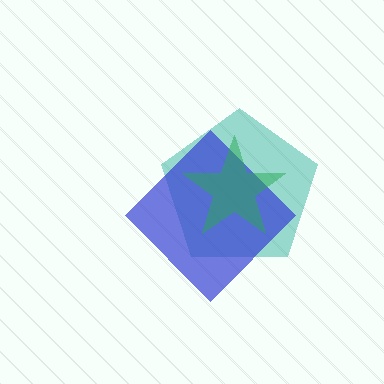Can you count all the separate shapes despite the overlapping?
Yes, there are 3 separate shapes.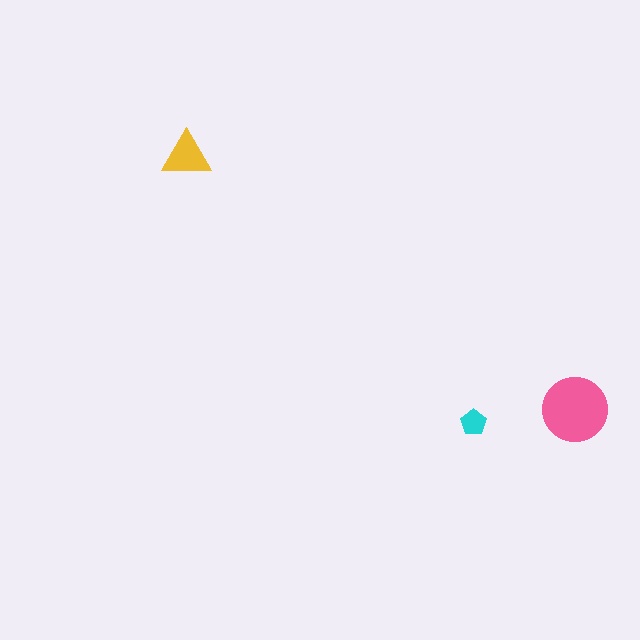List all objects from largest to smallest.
The pink circle, the yellow triangle, the cyan pentagon.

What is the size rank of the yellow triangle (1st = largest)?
2nd.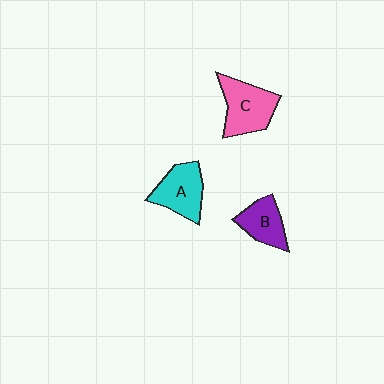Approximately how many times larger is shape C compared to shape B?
Approximately 1.4 times.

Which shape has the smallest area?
Shape B (purple).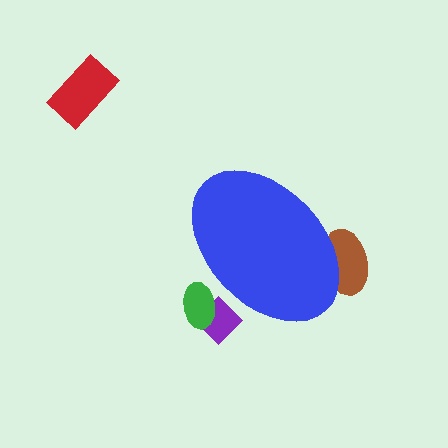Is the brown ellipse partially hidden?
Yes, the brown ellipse is partially hidden behind the blue ellipse.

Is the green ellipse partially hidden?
Yes, the green ellipse is partially hidden behind the blue ellipse.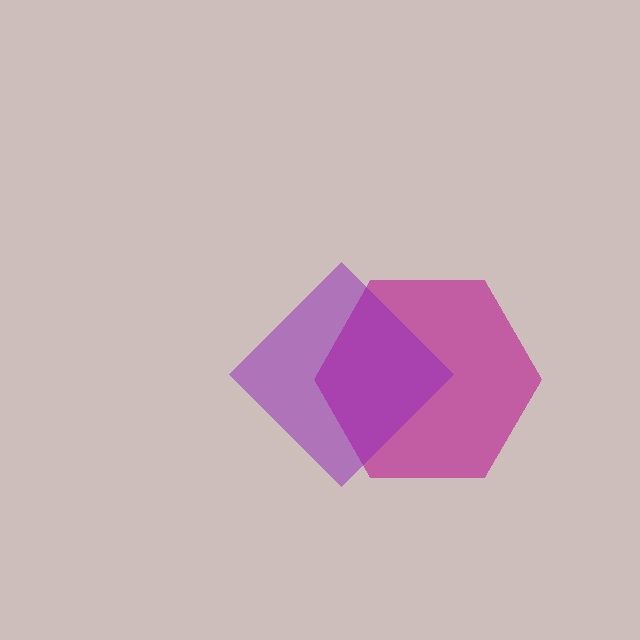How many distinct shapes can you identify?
There are 2 distinct shapes: a magenta hexagon, a purple diamond.